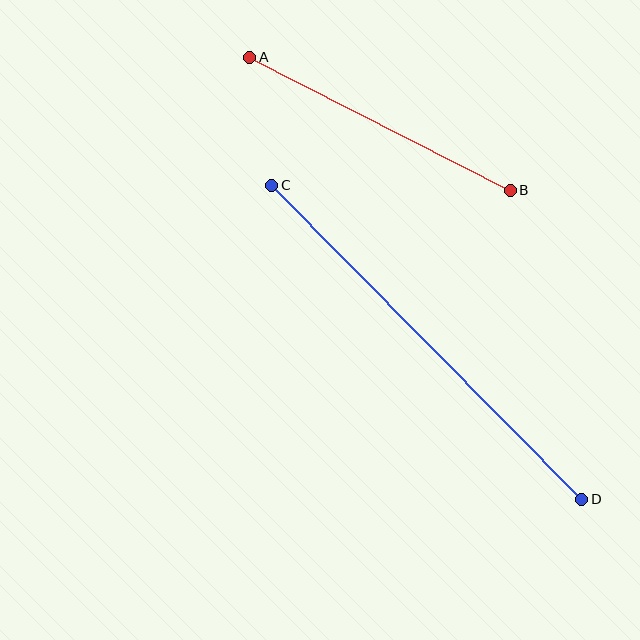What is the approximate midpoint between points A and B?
The midpoint is at approximately (380, 124) pixels.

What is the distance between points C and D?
The distance is approximately 441 pixels.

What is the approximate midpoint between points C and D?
The midpoint is at approximately (427, 342) pixels.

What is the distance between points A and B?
The distance is approximately 292 pixels.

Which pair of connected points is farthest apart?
Points C and D are farthest apart.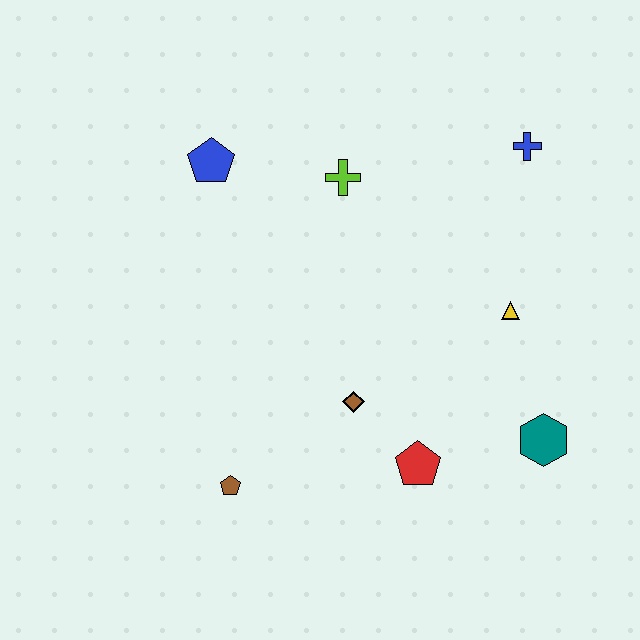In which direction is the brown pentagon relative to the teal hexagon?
The brown pentagon is to the left of the teal hexagon.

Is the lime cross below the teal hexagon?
No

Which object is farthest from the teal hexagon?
The blue pentagon is farthest from the teal hexagon.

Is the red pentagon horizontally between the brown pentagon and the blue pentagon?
No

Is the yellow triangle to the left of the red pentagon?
No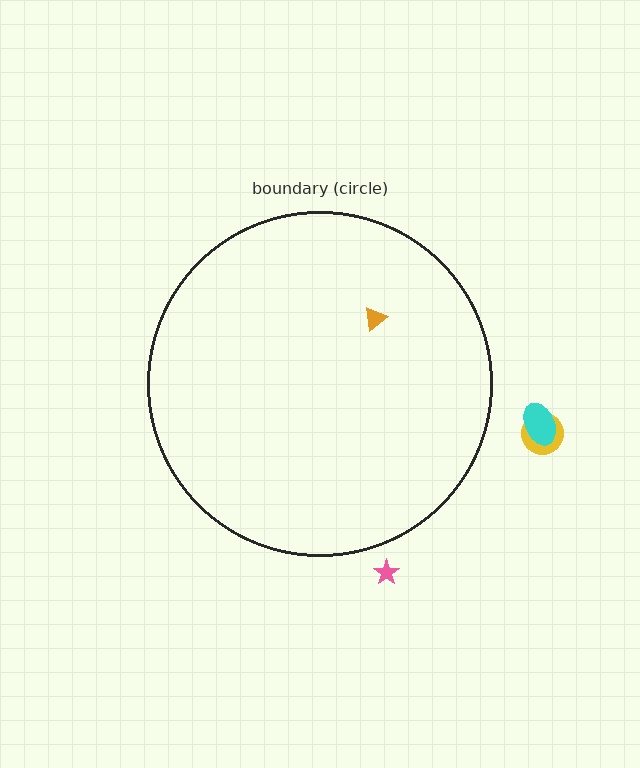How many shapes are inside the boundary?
1 inside, 3 outside.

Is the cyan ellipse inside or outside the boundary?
Outside.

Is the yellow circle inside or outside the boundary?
Outside.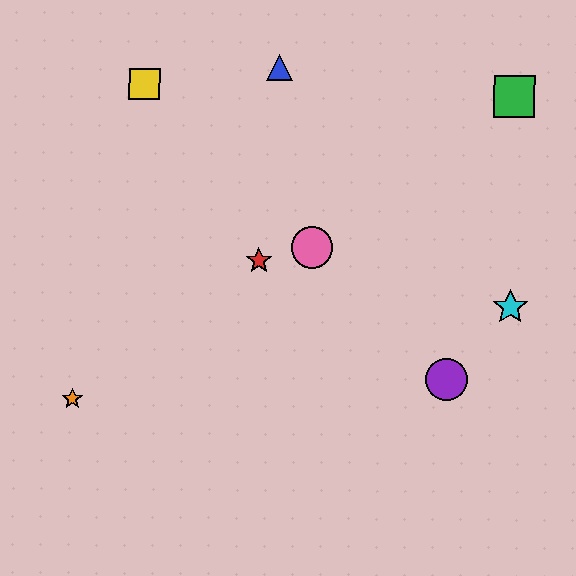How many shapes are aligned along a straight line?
3 shapes (the yellow square, the purple circle, the pink circle) are aligned along a straight line.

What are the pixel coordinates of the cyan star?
The cyan star is at (510, 307).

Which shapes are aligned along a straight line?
The yellow square, the purple circle, the pink circle are aligned along a straight line.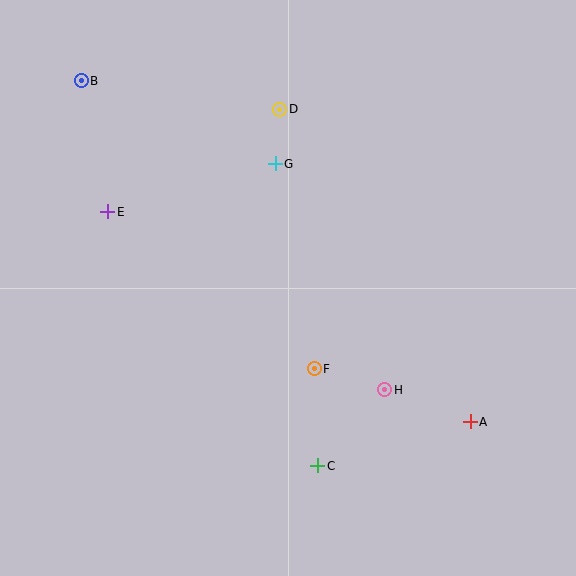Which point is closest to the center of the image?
Point F at (314, 369) is closest to the center.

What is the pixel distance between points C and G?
The distance between C and G is 305 pixels.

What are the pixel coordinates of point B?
Point B is at (81, 81).